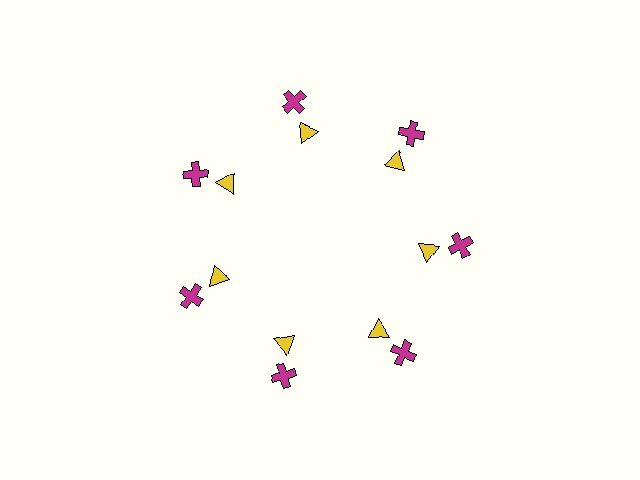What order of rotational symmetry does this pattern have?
This pattern has 7-fold rotational symmetry.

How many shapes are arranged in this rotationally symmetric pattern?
There are 14 shapes, arranged in 7 groups of 2.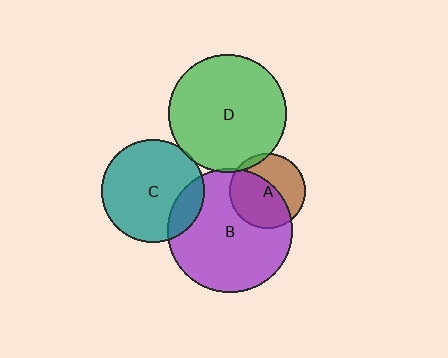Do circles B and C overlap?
Yes.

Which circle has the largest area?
Circle B (purple).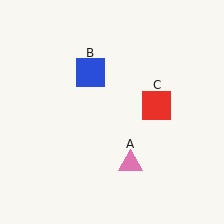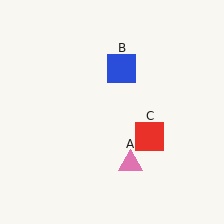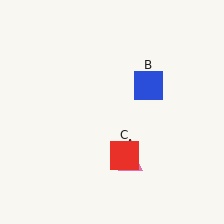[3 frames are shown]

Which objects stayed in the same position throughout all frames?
Pink triangle (object A) remained stationary.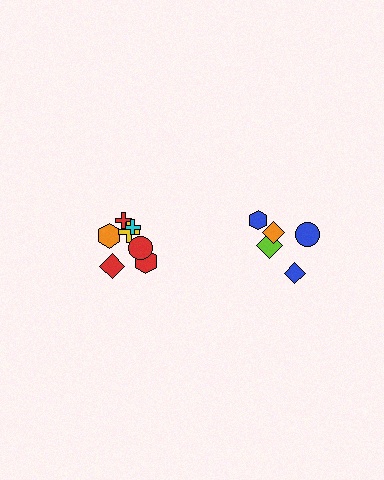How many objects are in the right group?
There are 5 objects.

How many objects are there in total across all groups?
There are 12 objects.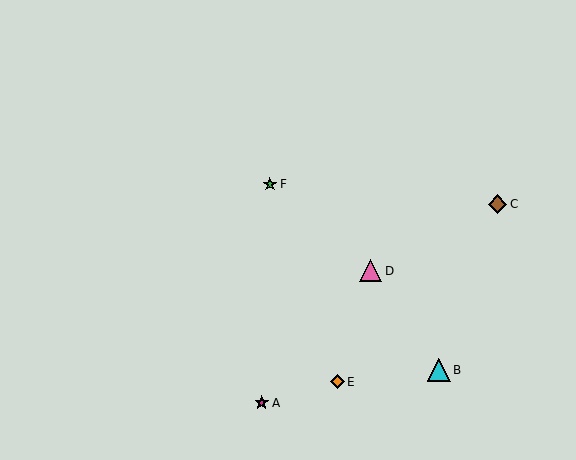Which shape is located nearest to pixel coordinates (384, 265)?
The pink triangle (labeled D) at (371, 271) is nearest to that location.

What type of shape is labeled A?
Shape A is a magenta star.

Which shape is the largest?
The cyan triangle (labeled B) is the largest.